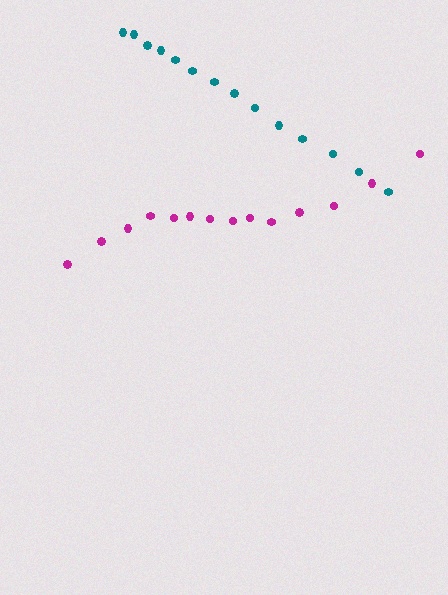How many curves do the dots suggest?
There are 2 distinct paths.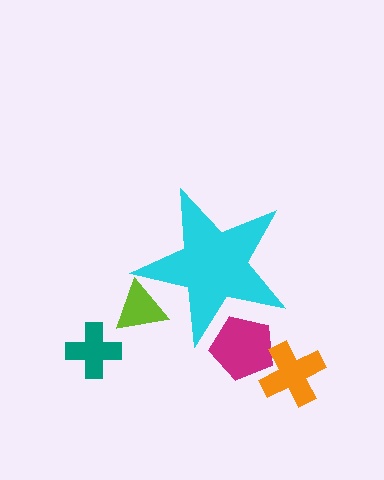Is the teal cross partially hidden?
No, the teal cross is fully visible.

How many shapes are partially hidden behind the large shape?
2 shapes are partially hidden.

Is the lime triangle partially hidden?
Yes, the lime triangle is partially hidden behind the cyan star.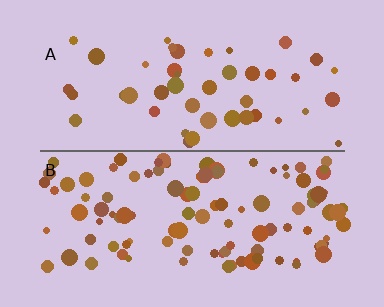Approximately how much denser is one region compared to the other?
Approximately 2.3× — region B over region A.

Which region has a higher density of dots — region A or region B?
B (the bottom).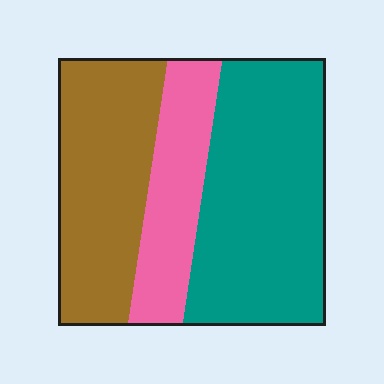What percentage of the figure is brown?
Brown takes up about one third (1/3) of the figure.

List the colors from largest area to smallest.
From largest to smallest: teal, brown, pink.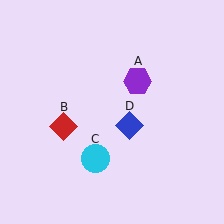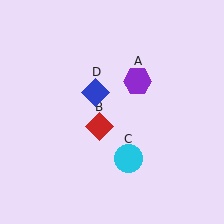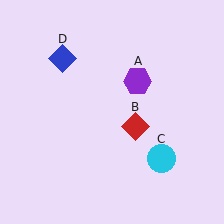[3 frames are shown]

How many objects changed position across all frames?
3 objects changed position: red diamond (object B), cyan circle (object C), blue diamond (object D).